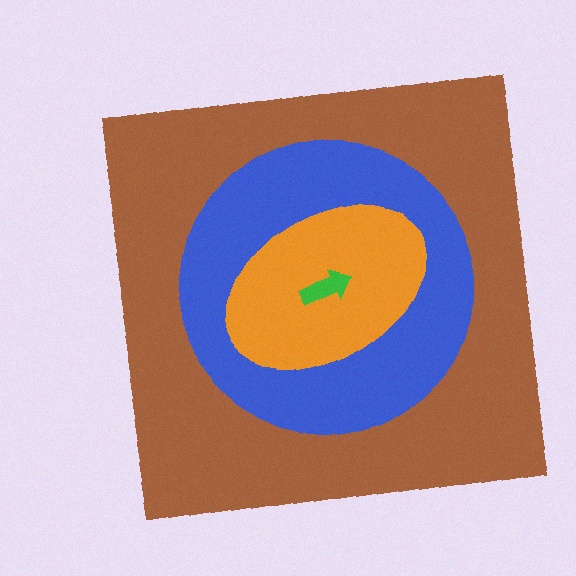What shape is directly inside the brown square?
The blue circle.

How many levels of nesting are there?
4.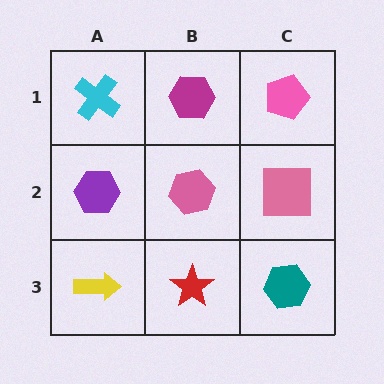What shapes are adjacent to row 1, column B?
A pink hexagon (row 2, column B), a cyan cross (row 1, column A), a pink pentagon (row 1, column C).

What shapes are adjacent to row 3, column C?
A pink square (row 2, column C), a red star (row 3, column B).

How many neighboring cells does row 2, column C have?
3.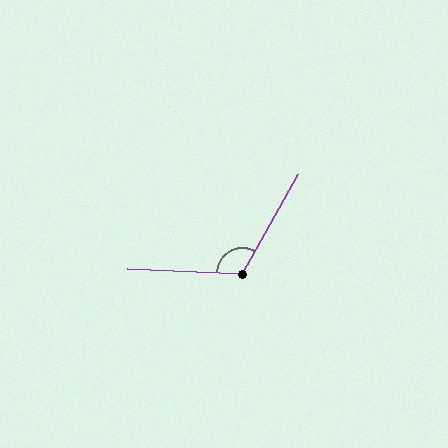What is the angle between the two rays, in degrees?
Approximately 117 degrees.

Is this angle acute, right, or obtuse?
It is obtuse.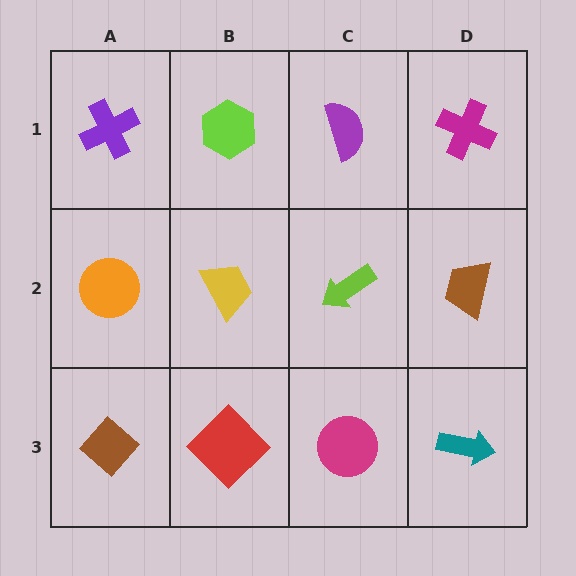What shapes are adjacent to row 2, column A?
A purple cross (row 1, column A), a brown diamond (row 3, column A), a yellow trapezoid (row 2, column B).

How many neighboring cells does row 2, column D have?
3.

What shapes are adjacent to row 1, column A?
An orange circle (row 2, column A), a lime hexagon (row 1, column B).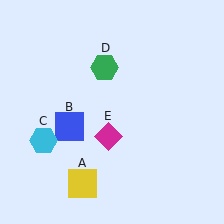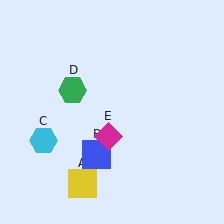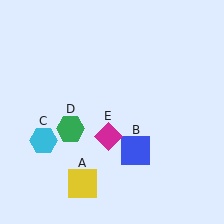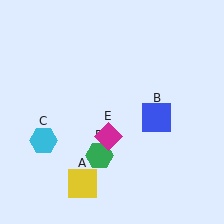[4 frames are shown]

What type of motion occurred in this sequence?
The blue square (object B), green hexagon (object D) rotated counterclockwise around the center of the scene.